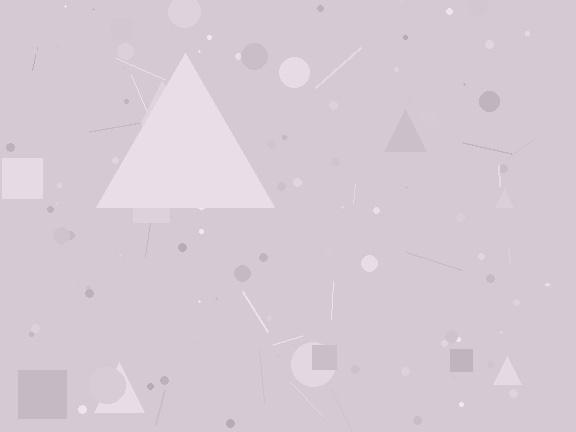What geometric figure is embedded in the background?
A triangle is embedded in the background.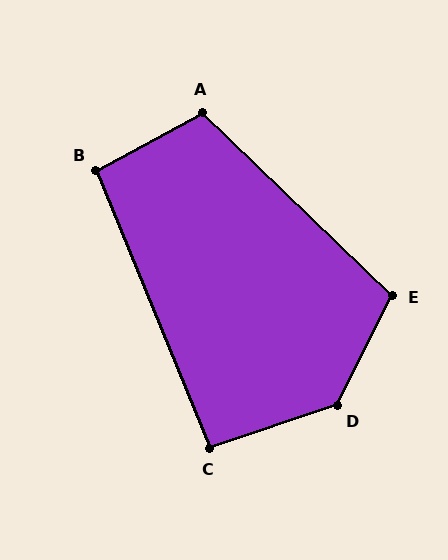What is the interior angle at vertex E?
Approximately 107 degrees (obtuse).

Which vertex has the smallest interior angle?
C, at approximately 94 degrees.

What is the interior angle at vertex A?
Approximately 108 degrees (obtuse).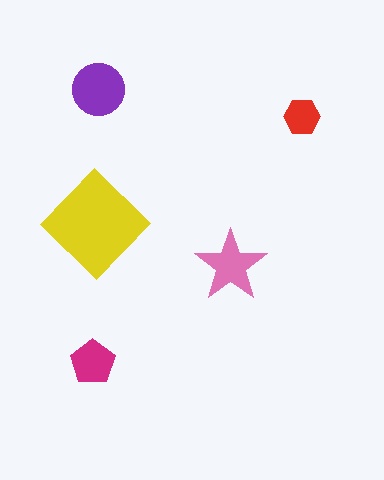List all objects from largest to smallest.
The yellow diamond, the purple circle, the pink star, the magenta pentagon, the red hexagon.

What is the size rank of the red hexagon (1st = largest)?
5th.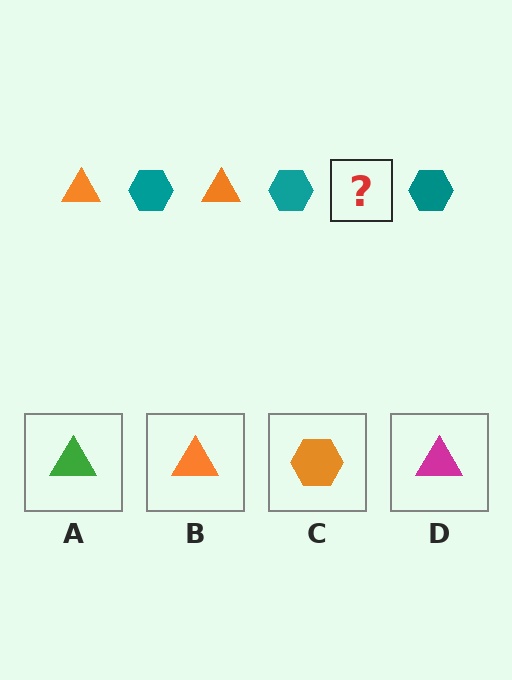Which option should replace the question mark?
Option B.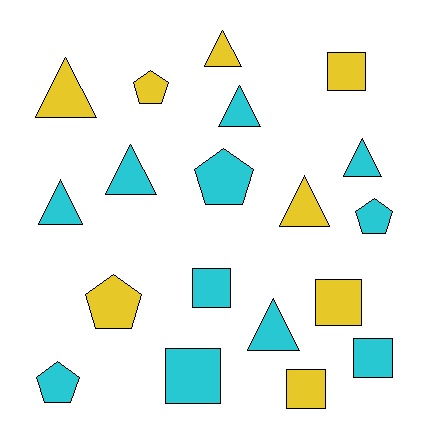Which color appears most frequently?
Cyan, with 11 objects.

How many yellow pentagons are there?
There are 2 yellow pentagons.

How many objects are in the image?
There are 19 objects.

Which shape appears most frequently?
Triangle, with 8 objects.